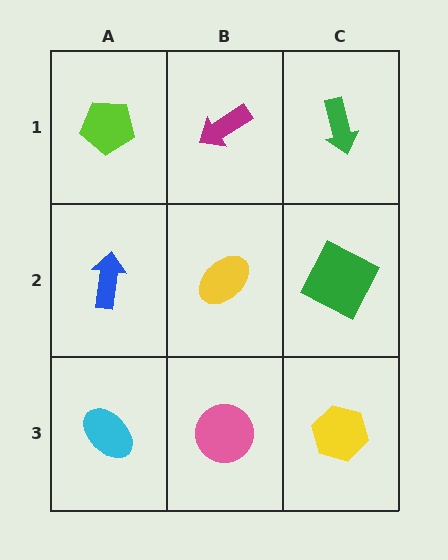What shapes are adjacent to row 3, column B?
A yellow ellipse (row 2, column B), a cyan ellipse (row 3, column A), a yellow hexagon (row 3, column C).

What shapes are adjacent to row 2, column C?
A green arrow (row 1, column C), a yellow hexagon (row 3, column C), a yellow ellipse (row 2, column B).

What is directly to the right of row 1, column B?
A green arrow.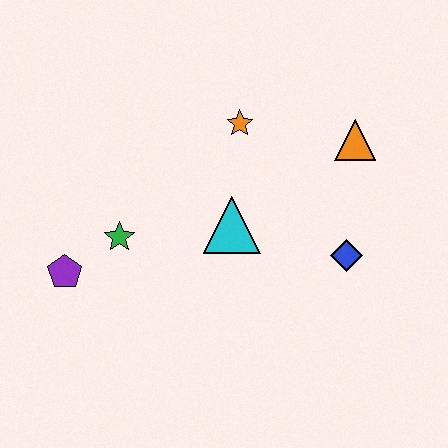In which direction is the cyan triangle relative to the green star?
The cyan triangle is to the right of the green star.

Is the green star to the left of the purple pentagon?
No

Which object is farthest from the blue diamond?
The purple pentagon is farthest from the blue diamond.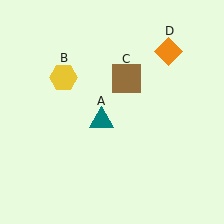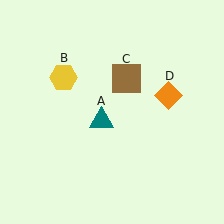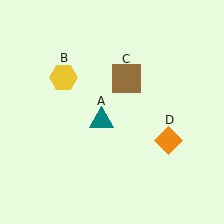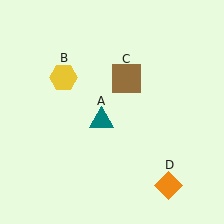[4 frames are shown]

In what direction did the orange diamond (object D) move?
The orange diamond (object D) moved down.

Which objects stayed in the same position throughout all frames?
Teal triangle (object A) and yellow hexagon (object B) and brown square (object C) remained stationary.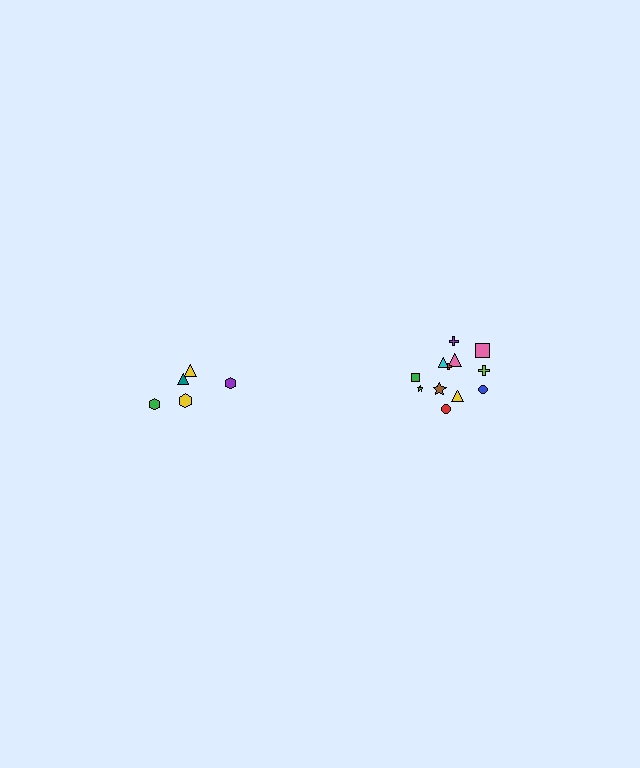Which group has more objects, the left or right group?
The right group.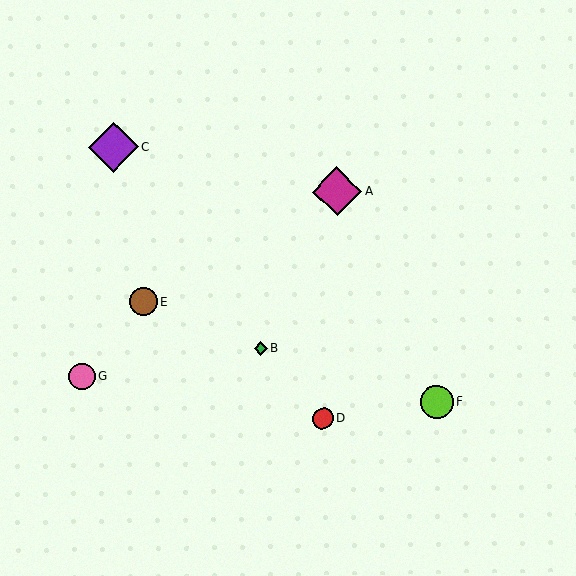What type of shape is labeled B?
Shape B is a green diamond.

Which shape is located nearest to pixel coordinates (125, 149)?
The purple diamond (labeled C) at (113, 147) is nearest to that location.